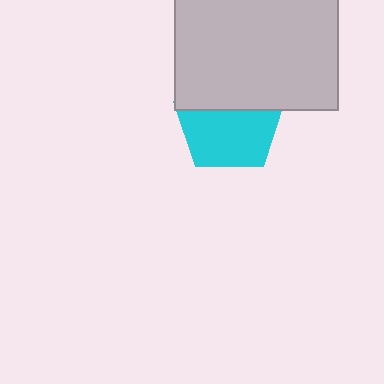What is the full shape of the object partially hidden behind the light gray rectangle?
The partially hidden object is a cyan pentagon.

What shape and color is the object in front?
The object in front is a light gray rectangle.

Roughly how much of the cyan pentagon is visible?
About half of it is visible (roughly 59%).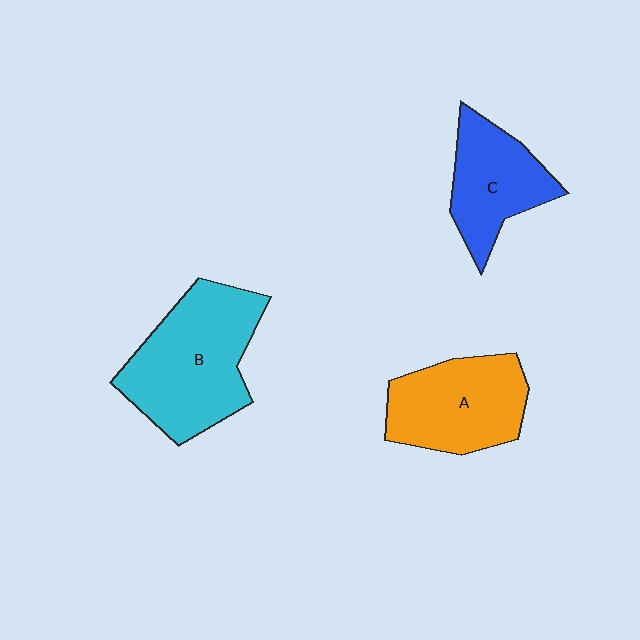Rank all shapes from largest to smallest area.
From largest to smallest: B (cyan), A (orange), C (blue).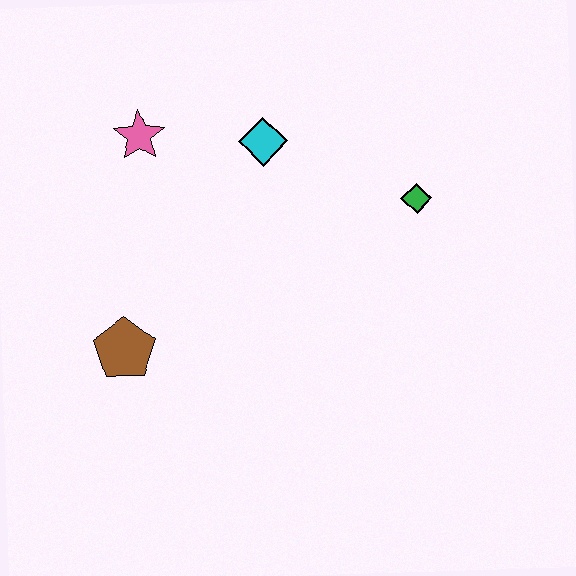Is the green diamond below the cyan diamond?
Yes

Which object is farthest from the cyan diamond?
The brown pentagon is farthest from the cyan diamond.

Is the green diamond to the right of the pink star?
Yes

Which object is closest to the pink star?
The cyan diamond is closest to the pink star.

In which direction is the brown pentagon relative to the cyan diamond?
The brown pentagon is below the cyan diamond.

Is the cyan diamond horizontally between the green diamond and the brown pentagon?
Yes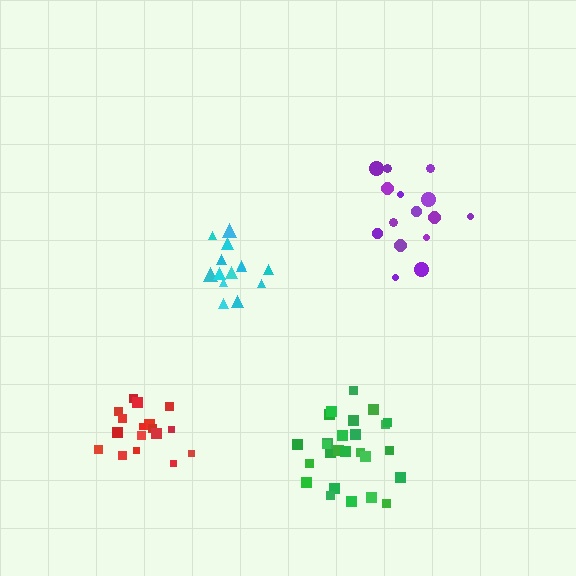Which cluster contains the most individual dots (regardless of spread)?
Green (27).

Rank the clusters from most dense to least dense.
red, cyan, green, purple.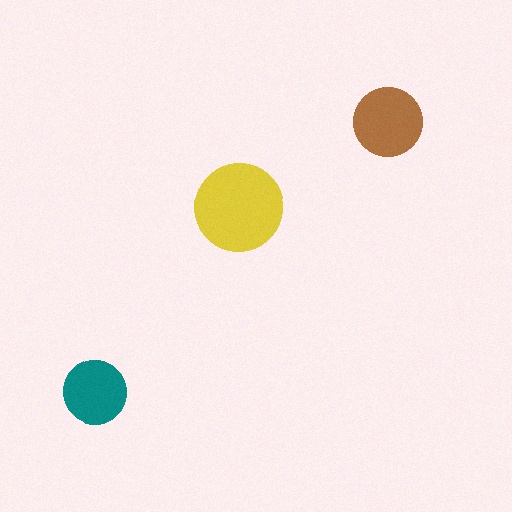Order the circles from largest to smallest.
the yellow one, the brown one, the teal one.